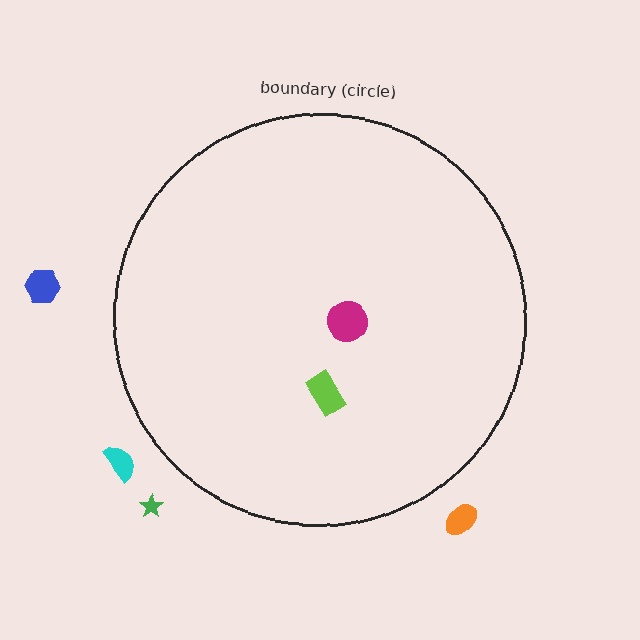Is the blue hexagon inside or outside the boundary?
Outside.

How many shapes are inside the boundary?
2 inside, 4 outside.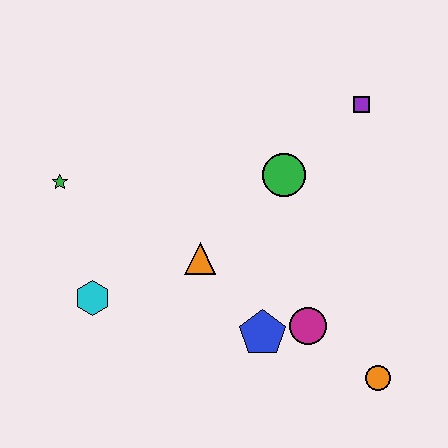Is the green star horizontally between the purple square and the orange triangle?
No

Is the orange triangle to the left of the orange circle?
Yes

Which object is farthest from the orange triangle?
The purple square is farthest from the orange triangle.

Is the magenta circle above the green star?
No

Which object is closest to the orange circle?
The magenta circle is closest to the orange circle.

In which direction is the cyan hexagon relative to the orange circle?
The cyan hexagon is to the left of the orange circle.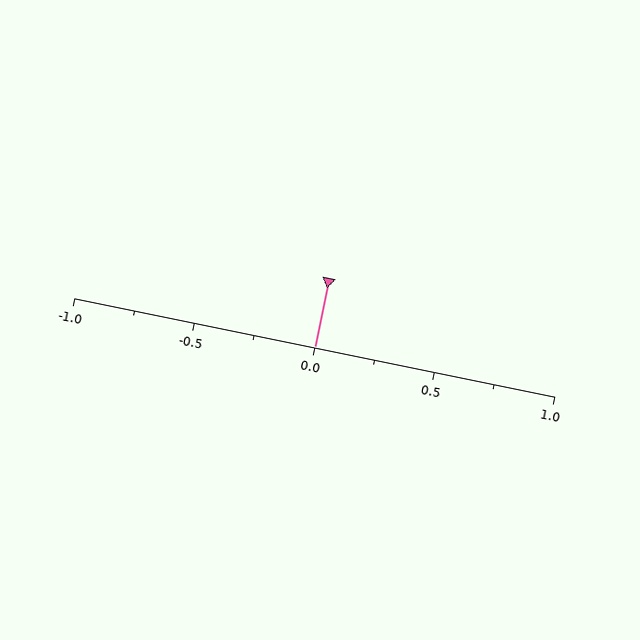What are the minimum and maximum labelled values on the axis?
The axis runs from -1.0 to 1.0.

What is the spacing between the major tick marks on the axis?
The major ticks are spaced 0.5 apart.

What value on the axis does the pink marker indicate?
The marker indicates approximately 0.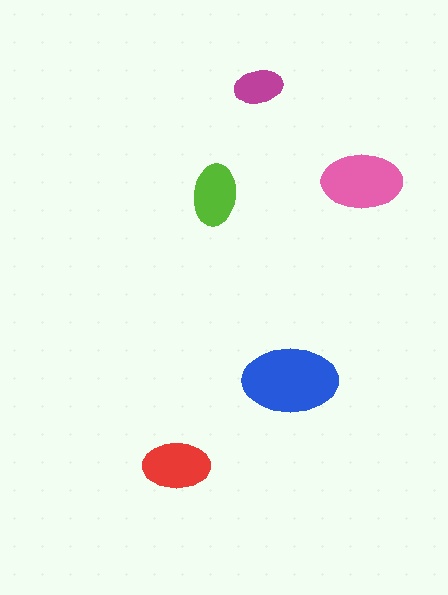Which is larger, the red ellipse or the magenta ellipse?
The red one.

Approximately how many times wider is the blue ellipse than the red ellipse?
About 1.5 times wider.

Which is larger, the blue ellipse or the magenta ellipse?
The blue one.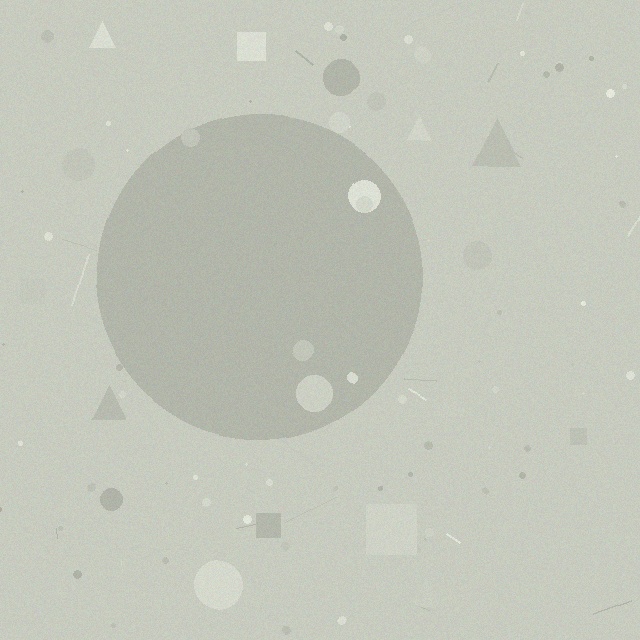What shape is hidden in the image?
A circle is hidden in the image.